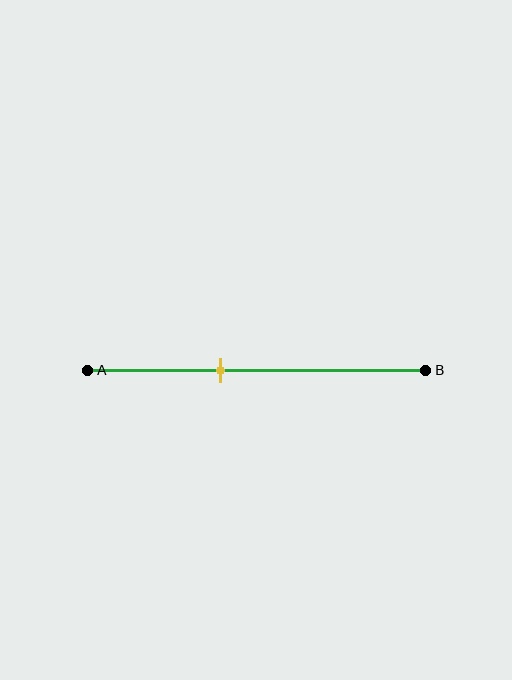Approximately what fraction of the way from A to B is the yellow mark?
The yellow mark is approximately 40% of the way from A to B.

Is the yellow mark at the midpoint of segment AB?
No, the mark is at about 40% from A, not at the 50% midpoint.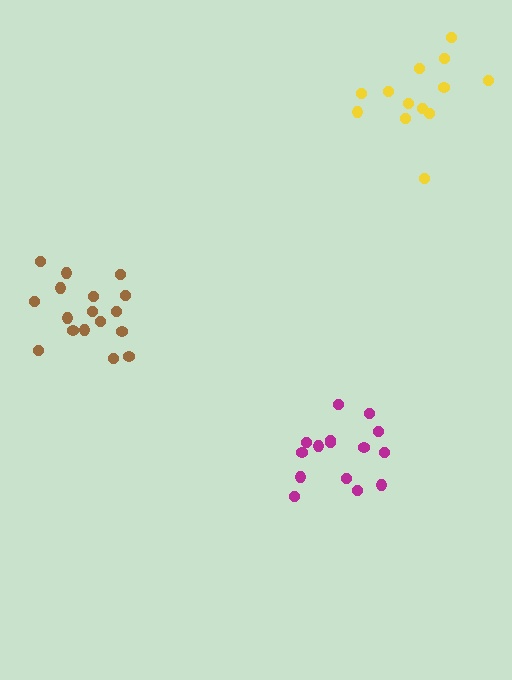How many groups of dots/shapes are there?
There are 3 groups.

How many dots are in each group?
Group 1: 13 dots, Group 2: 15 dots, Group 3: 17 dots (45 total).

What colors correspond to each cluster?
The clusters are colored: yellow, magenta, brown.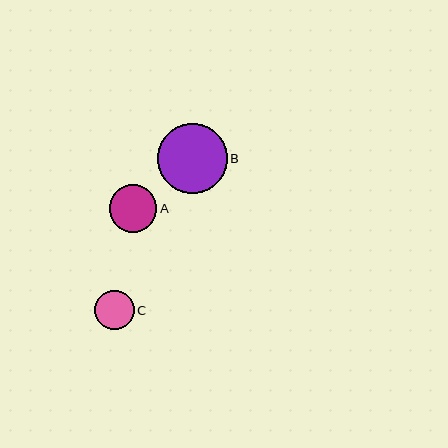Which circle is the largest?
Circle B is the largest with a size of approximately 70 pixels.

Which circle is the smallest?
Circle C is the smallest with a size of approximately 40 pixels.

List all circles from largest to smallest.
From largest to smallest: B, A, C.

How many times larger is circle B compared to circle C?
Circle B is approximately 1.8 times the size of circle C.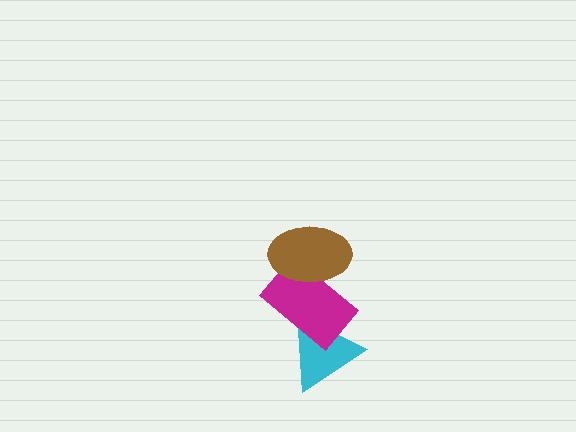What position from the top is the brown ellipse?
The brown ellipse is 1st from the top.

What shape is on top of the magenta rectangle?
The brown ellipse is on top of the magenta rectangle.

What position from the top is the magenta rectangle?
The magenta rectangle is 2nd from the top.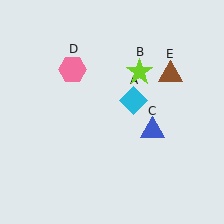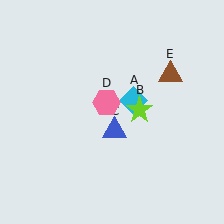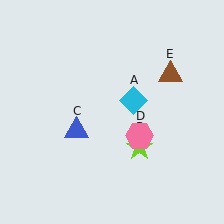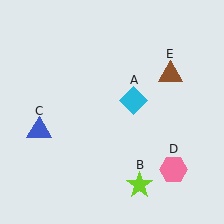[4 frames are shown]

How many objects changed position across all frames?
3 objects changed position: lime star (object B), blue triangle (object C), pink hexagon (object D).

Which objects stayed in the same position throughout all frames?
Cyan diamond (object A) and brown triangle (object E) remained stationary.